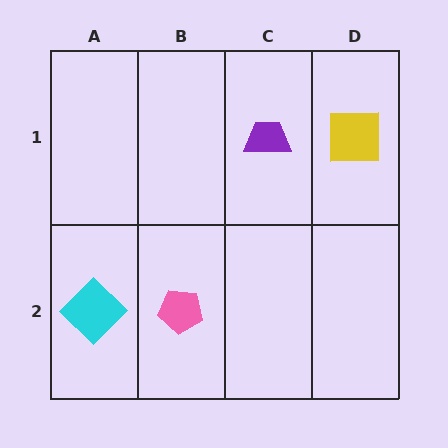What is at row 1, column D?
A yellow square.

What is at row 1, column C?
A purple trapezoid.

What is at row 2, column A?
A cyan diamond.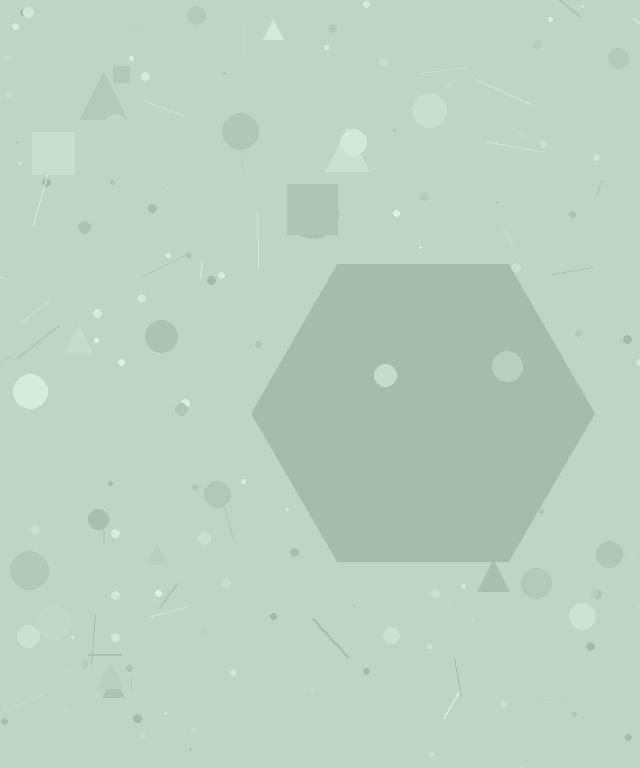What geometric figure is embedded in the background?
A hexagon is embedded in the background.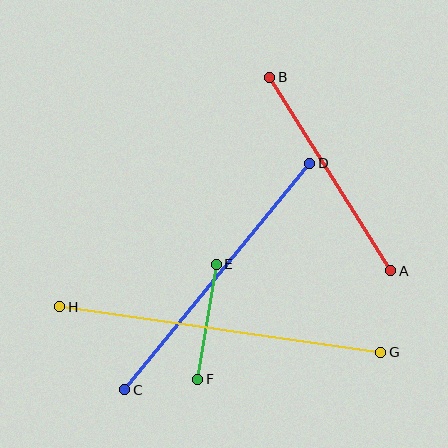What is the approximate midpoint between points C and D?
The midpoint is at approximately (217, 277) pixels.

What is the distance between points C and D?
The distance is approximately 292 pixels.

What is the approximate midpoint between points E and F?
The midpoint is at approximately (207, 322) pixels.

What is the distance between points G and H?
The distance is approximately 324 pixels.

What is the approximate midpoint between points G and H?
The midpoint is at approximately (220, 330) pixels.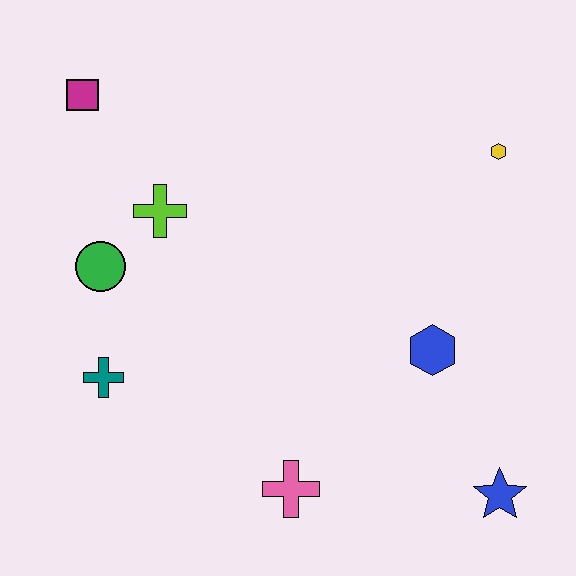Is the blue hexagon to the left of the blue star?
Yes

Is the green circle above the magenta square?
No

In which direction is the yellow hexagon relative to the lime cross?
The yellow hexagon is to the right of the lime cross.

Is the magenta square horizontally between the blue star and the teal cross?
No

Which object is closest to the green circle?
The lime cross is closest to the green circle.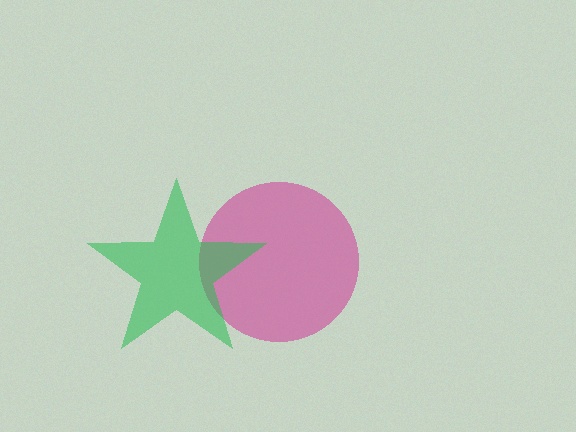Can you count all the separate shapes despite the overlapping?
Yes, there are 2 separate shapes.